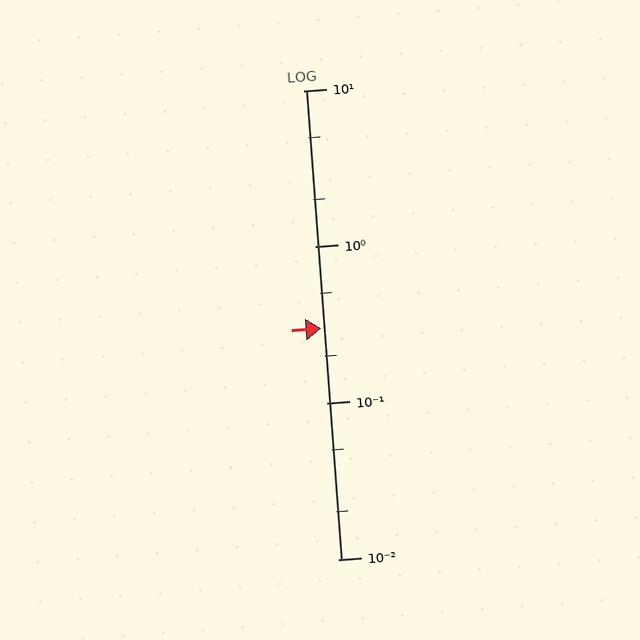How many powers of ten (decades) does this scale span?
The scale spans 3 decades, from 0.01 to 10.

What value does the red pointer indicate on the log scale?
The pointer indicates approximately 0.3.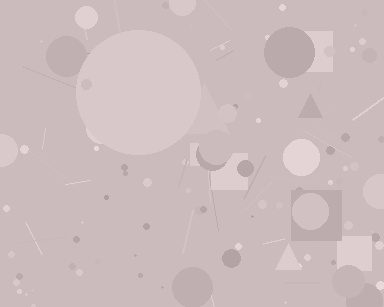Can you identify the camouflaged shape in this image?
The camouflaged shape is a circle.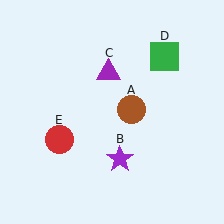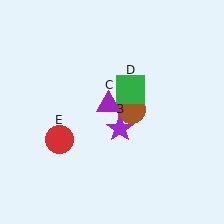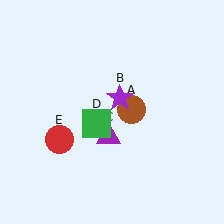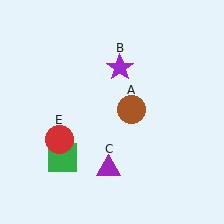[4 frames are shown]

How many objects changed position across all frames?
3 objects changed position: purple star (object B), purple triangle (object C), green square (object D).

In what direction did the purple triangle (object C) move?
The purple triangle (object C) moved down.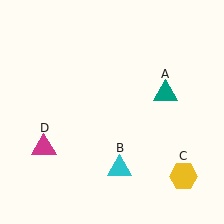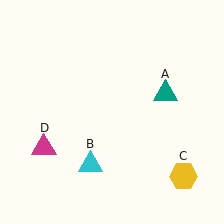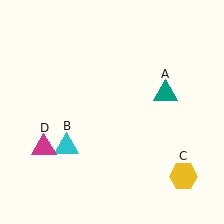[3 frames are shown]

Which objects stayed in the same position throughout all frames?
Teal triangle (object A) and yellow hexagon (object C) and magenta triangle (object D) remained stationary.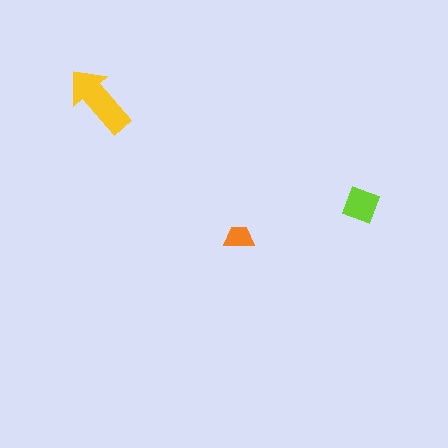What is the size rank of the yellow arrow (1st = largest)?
1st.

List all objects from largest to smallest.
The yellow arrow, the lime diamond, the orange trapezoid.